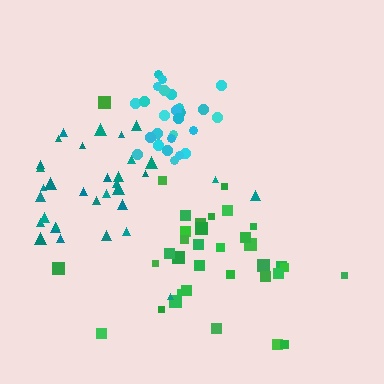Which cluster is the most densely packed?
Cyan.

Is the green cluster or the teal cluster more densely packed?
Teal.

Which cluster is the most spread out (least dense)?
Green.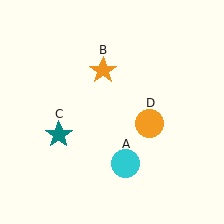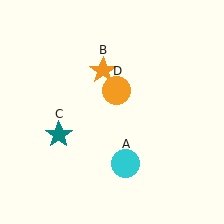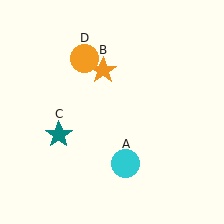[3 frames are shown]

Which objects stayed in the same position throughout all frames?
Cyan circle (object A) and orange star (object B) and teal star (object C) remained stationary.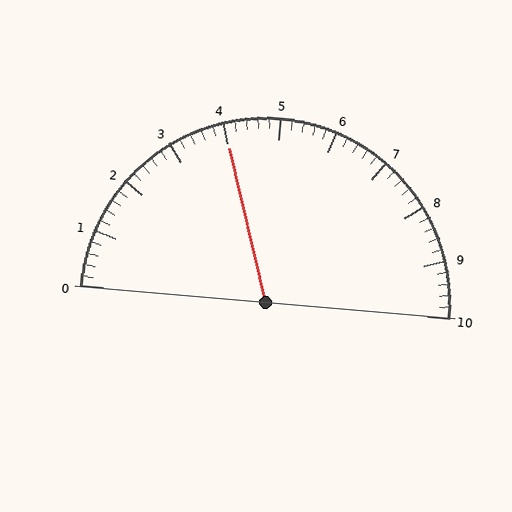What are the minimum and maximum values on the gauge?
The gauge ranges from 0 to 10.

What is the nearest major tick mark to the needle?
The nearest major tick mark is 4.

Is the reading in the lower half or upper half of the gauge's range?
The reading is in the lower half of the range (0 to 10).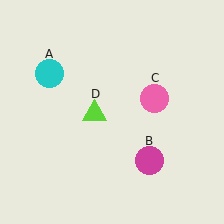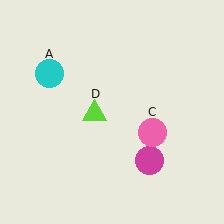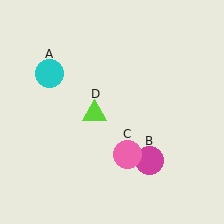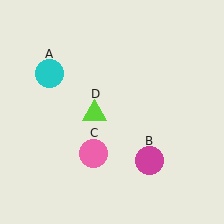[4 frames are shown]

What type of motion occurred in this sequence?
The pink circle (object C) rotated clockwise around the center of the scene.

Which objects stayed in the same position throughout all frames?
Cyan circle (object A) and magenta circle (object B) and lime triangle (object D) remained stationary.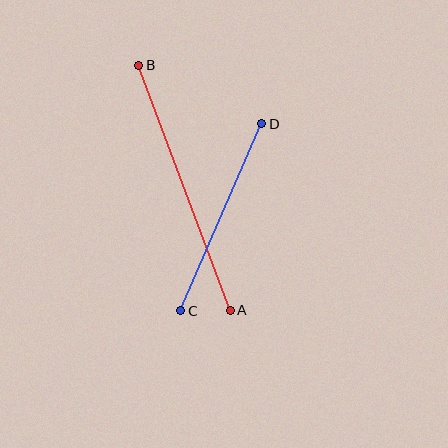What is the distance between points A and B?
The distance is approximately 262 pixels.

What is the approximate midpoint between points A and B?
The midpoint is at approximately (184, 188) pixels.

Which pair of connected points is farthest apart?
Points A and B are farthest apart.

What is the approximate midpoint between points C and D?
The midpoint is at approximately (221, 217) pixels.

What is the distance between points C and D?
The distance is approximately 204 pixels.